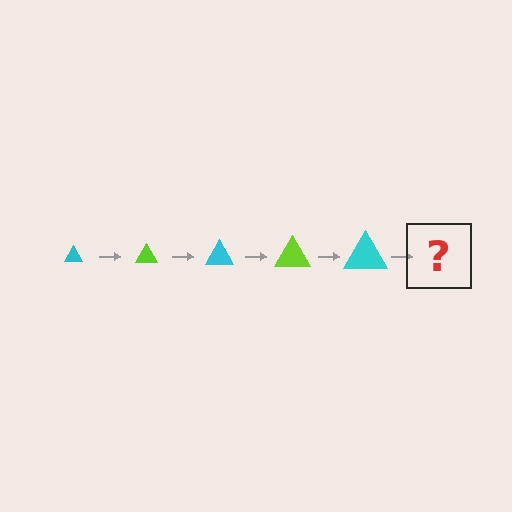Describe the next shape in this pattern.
It should be a lime triangle, larger than the previous one.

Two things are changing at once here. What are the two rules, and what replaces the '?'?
The two rules are that the triangle grows larger each step and the color cycles through cyan and lime. The '?' should be a lime triangle, larger than the previous one.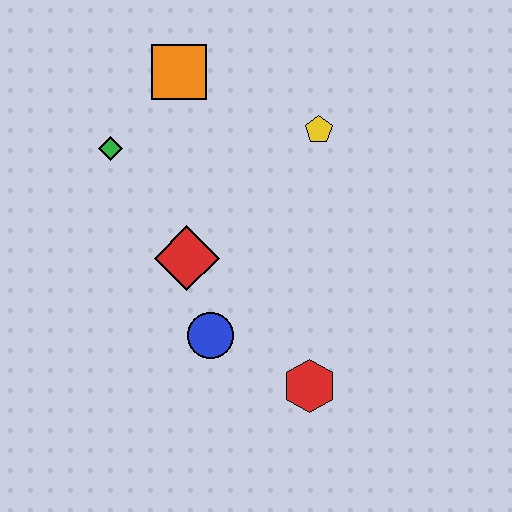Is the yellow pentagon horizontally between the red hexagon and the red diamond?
No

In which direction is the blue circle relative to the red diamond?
The blue circle is below the red diamond.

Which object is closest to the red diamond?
The blue circle is closest to the red diamond.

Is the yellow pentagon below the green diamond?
No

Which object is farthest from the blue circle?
The orange square is farthest from the blue circle.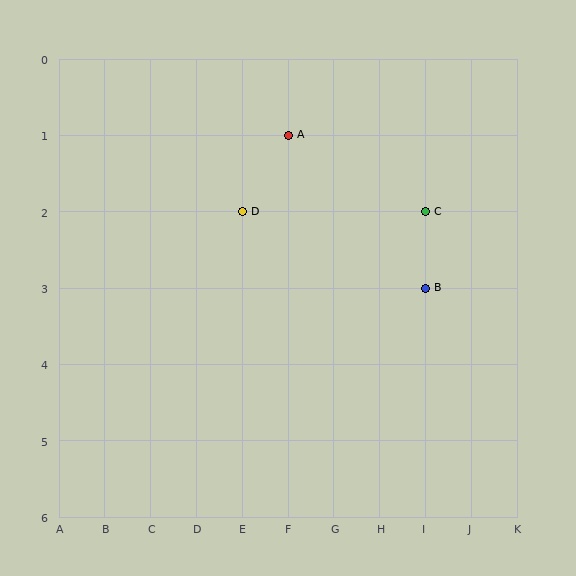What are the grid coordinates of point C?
Point C is at grid coordinates (I, 2).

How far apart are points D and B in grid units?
Points D and B are 4 columns and 1 row apart (about 4.1 grid units diagonally).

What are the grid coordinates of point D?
Point D is at grid coordinates (E, 2).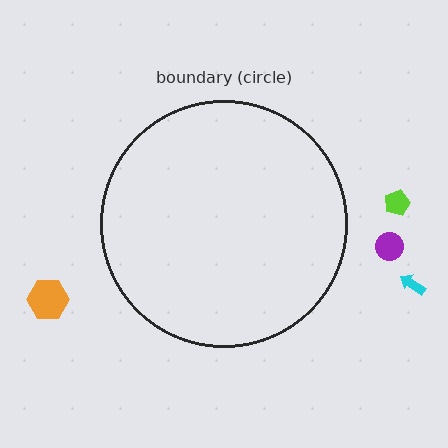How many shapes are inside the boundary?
0 inside, 4 outside.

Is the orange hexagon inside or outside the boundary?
Outside.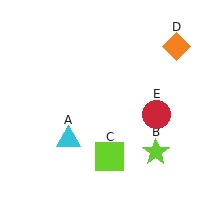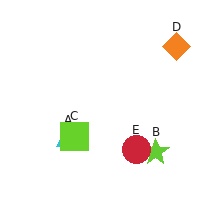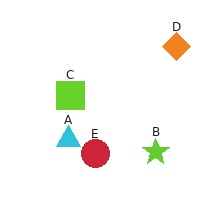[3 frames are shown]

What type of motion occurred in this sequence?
The lime square (object C), red circle (object E) rotated clockwise around the center of the scene.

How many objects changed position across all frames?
2 objects changed position: lime square (object C), red circle (object E).